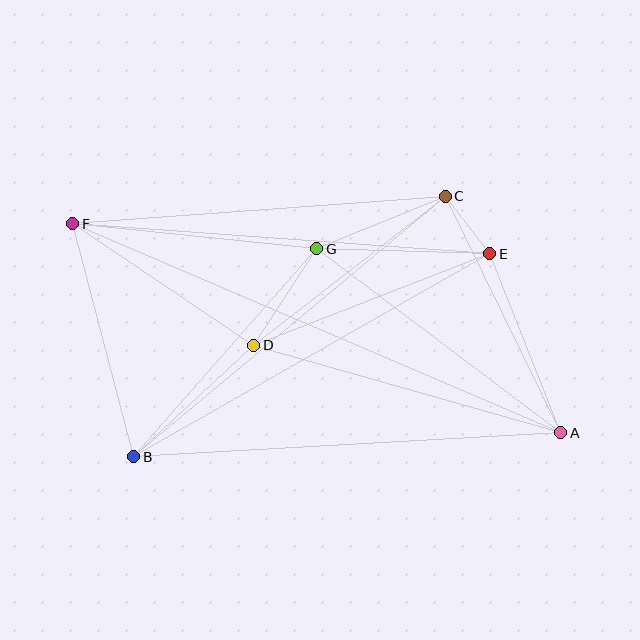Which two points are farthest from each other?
Points A and F are farthest from each other.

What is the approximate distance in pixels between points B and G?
The distance between B and G is approximately 277 pixels.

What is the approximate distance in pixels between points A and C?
The distance between A and C is approximately 263 pixels.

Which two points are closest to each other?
Points C and E are closest to each other.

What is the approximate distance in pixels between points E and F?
The distance between E and F is approximately 418 pixels.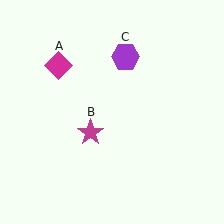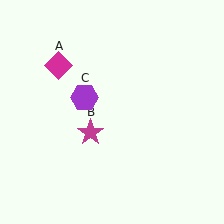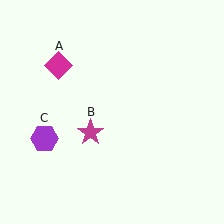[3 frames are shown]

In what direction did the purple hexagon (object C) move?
The purple hexagon (object C) moved down and to the left.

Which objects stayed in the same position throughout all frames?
Magenta diamond (object A) and magenta star (object B) remained stationary.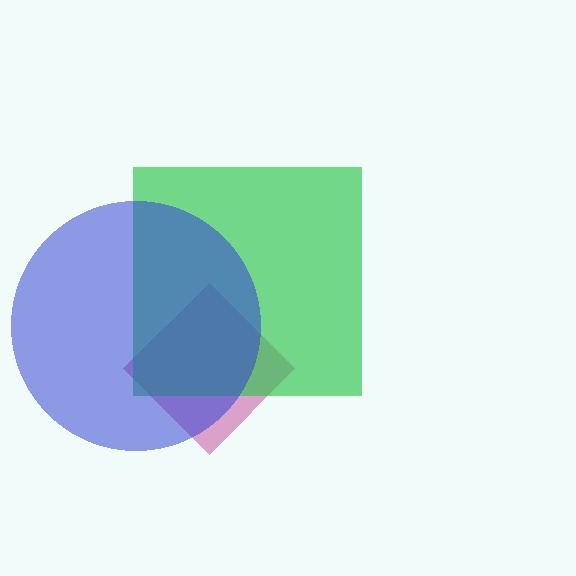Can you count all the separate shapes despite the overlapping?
Yes, there are 3 separate shapes.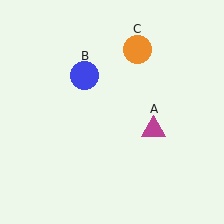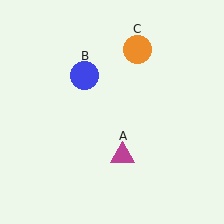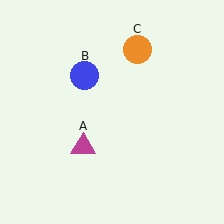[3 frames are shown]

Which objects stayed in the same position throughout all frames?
Blue circle (object B) and orange circle (object C) remained stationary.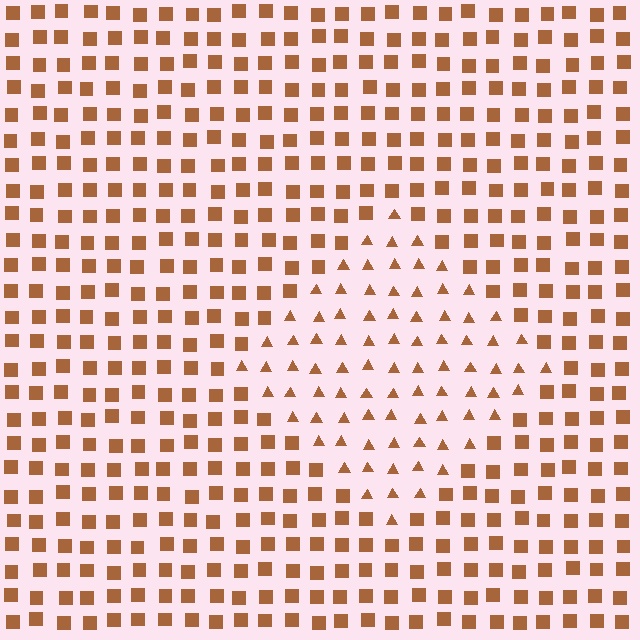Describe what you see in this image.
The image is filled with small brown elements arranged in a uniform grid. A diamond-shaped region contains triangles, while the surrounding area contains squares. The boundary is defined purely by the change in element shape.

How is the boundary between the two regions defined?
The boundary is defined by a change in element shape: triangles inside vs. squares outside. All elements share the same color and spacing.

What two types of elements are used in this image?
The image uses triangles inside the diamond region and squares outside it.